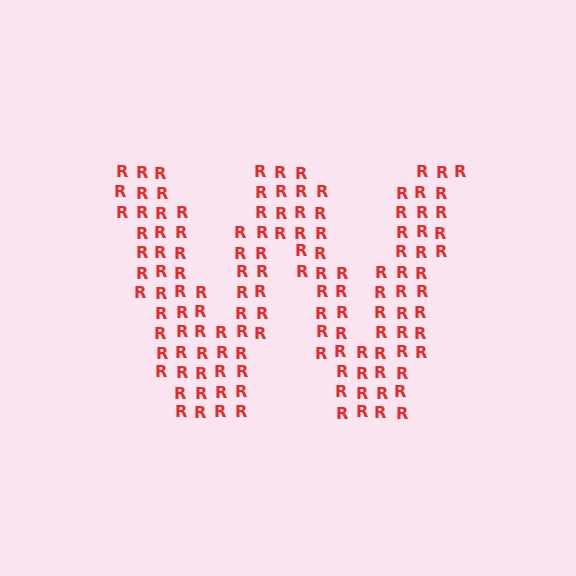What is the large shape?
The large shape is the letter W.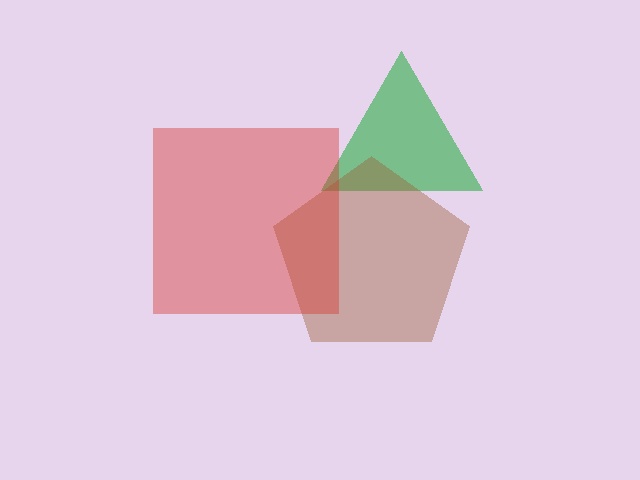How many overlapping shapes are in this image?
There are 3 overlapping shapes in the image.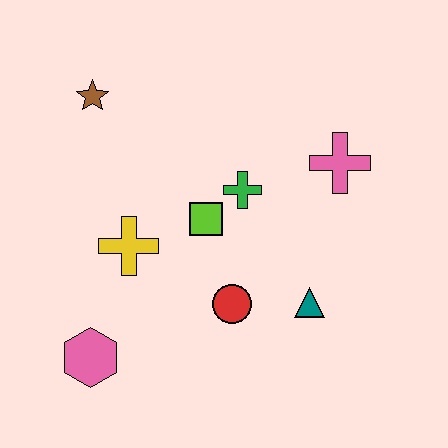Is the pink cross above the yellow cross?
Yes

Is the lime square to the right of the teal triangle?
No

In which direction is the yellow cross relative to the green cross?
The yellow cross is to the left of the green cross.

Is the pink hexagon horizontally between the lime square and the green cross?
No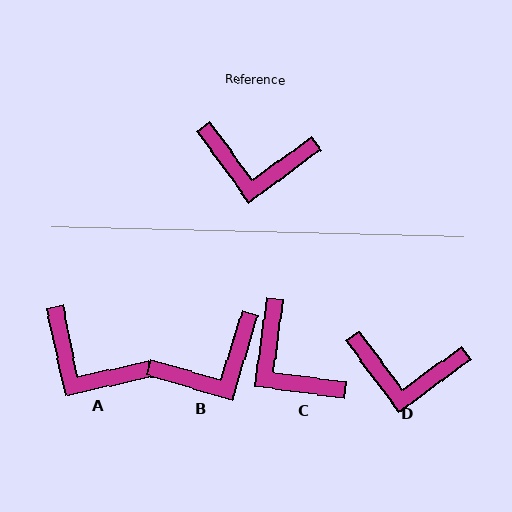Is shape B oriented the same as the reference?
No, it is off by about 37 degrees.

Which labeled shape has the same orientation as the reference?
D.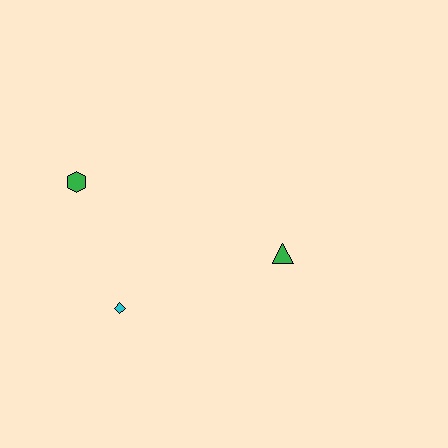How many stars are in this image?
There are no stars.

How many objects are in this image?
There are 3 objects.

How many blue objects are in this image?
There are no blue objects.